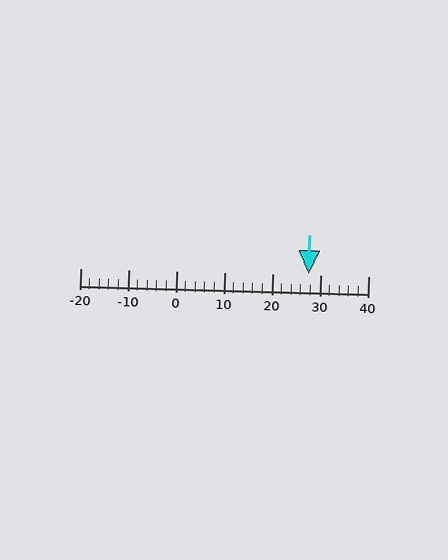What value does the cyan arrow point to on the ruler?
The cyan arrow points to approximately 28.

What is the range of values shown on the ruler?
The ruler shows values from -20 to 40.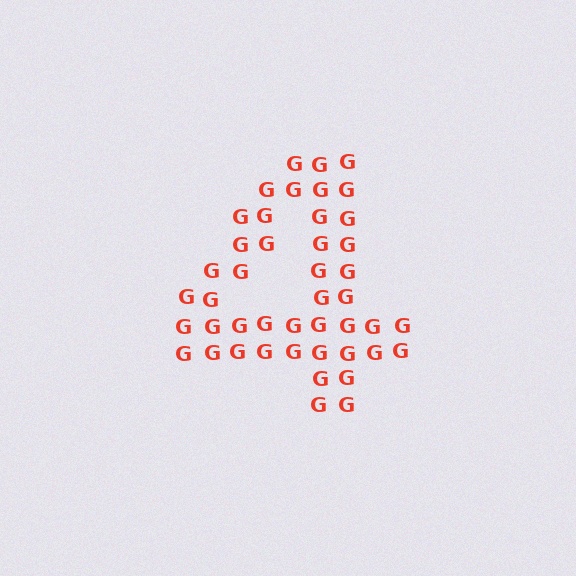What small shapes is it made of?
It is made of small letter G's.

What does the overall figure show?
The overall figure shows the digit 4.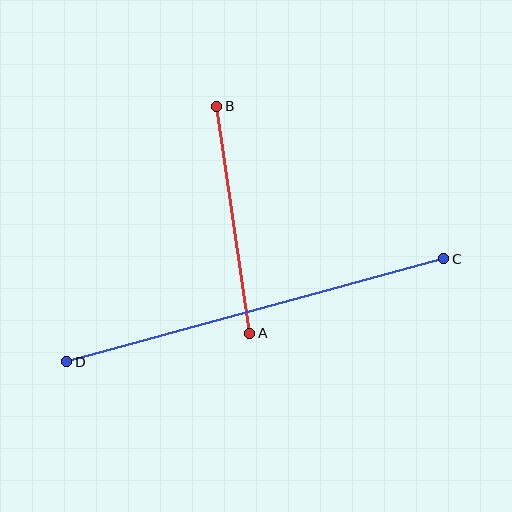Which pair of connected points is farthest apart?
Points C and D are farthest apart.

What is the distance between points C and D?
The distance is approximately 391 pixels.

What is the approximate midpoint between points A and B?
The midpoint is at approximately (233, 220) pixels.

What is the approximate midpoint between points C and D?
The midpoint is at approximately (255, 310) pixels.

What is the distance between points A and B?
The distance is approximately 229 pixels.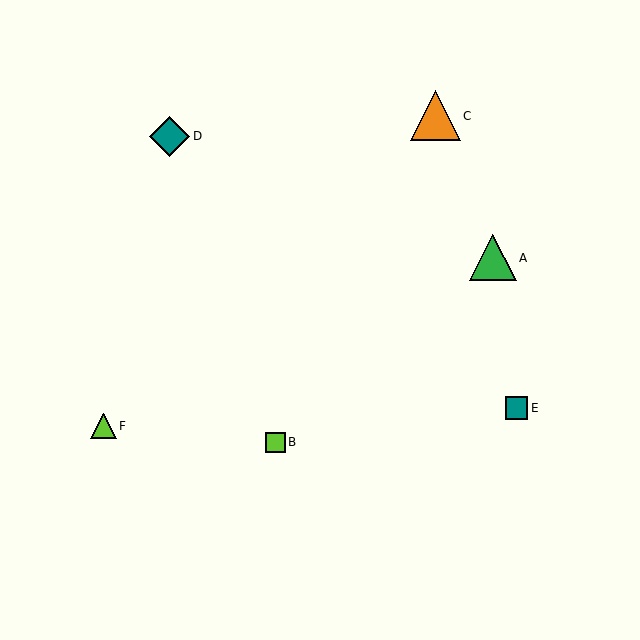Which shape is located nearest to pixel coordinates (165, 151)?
The teal diamond (labeled D) at (169, 136) is nearest to that location.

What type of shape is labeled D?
Shape D is a teal diamond.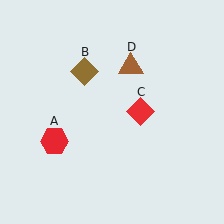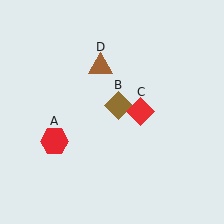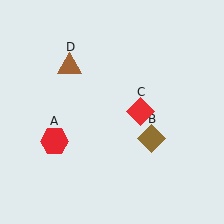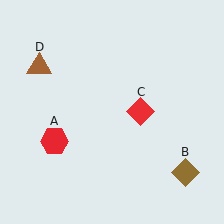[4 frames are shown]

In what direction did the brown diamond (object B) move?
The brown diamond (object B) moved down and to the right.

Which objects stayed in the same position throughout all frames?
Red hexagon (object A) and red diamond (object C) remained stationary.